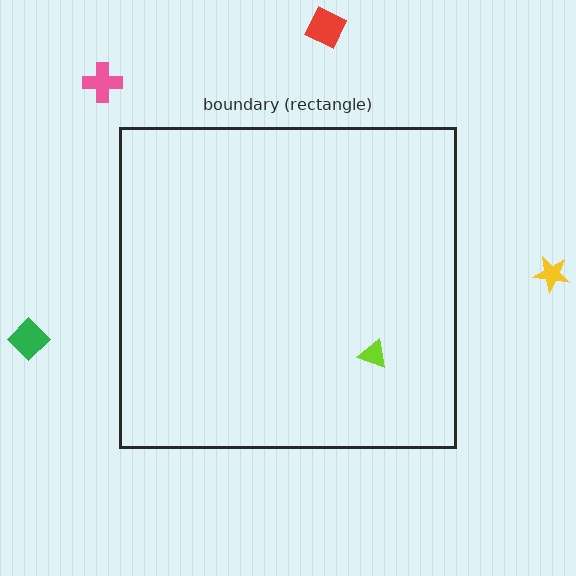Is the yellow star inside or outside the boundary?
Outside.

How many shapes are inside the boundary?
1 inside, 4 outside.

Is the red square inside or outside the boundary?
Outside.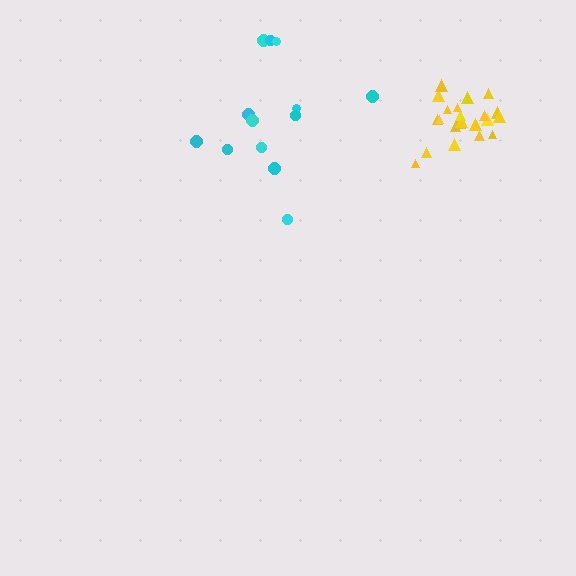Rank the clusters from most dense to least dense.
yellow, cyan.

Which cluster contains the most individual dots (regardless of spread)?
Yellow (23).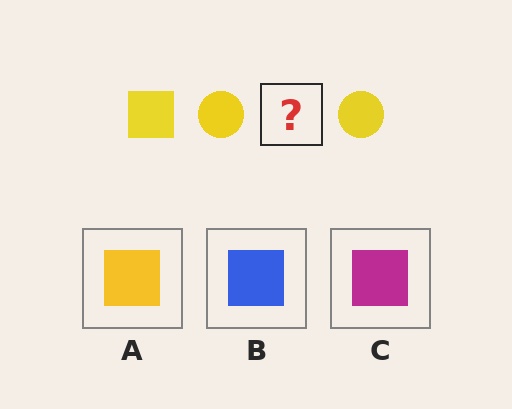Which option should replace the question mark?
Option A.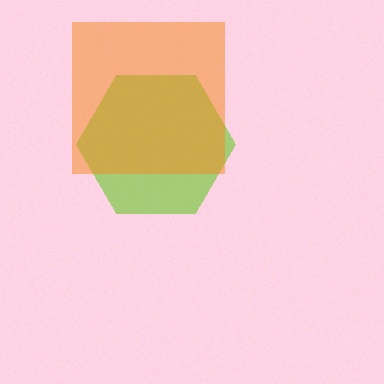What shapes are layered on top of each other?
The layered shapes are: a lime hexagon, an orange square.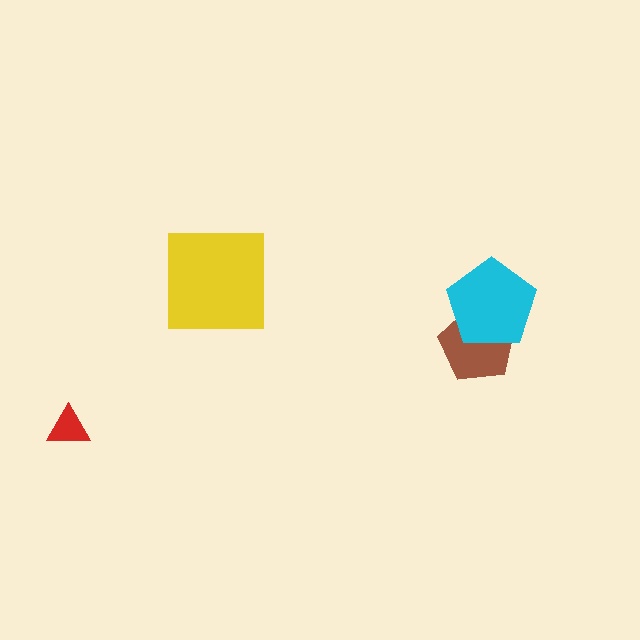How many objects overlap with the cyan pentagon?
1 object overlaps with the cyan pentagon.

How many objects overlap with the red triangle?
0 objects overlap with the red triangle.